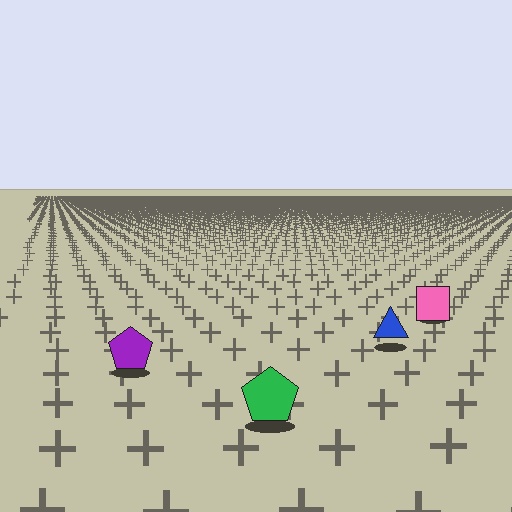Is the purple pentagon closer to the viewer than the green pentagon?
No. The green pentagon is closer — you can tell from the texture gradient: the ground texture is coarser near it.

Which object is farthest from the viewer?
The pink square is farthest from the viewer. It appears smaller and the ground texture around it is denser.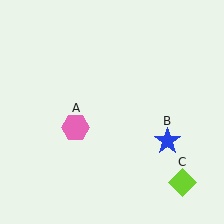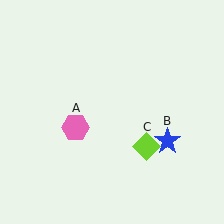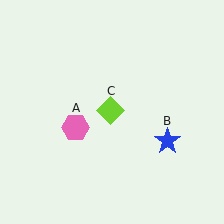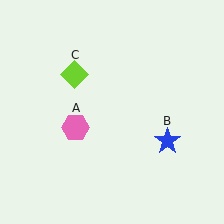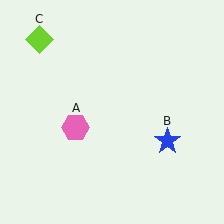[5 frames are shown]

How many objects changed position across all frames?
1 object changed position: lime diamond (object C).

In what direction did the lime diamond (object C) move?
The lime diamond (object C) moved up and to the left.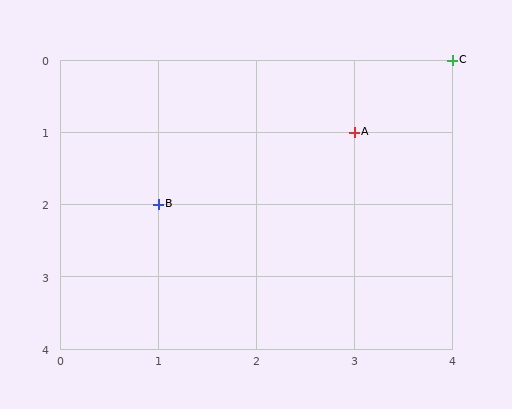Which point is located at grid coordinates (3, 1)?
Point A is at (3, 1).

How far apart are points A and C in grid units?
Points A and C are 1 column and 1 row apart (about 1.4 grid units diagonally).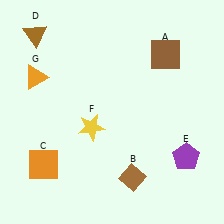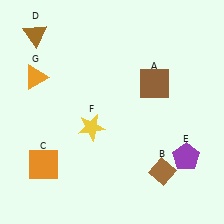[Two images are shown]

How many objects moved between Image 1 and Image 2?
2 objects moved between the two images.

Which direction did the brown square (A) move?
The brown square (A) moved down.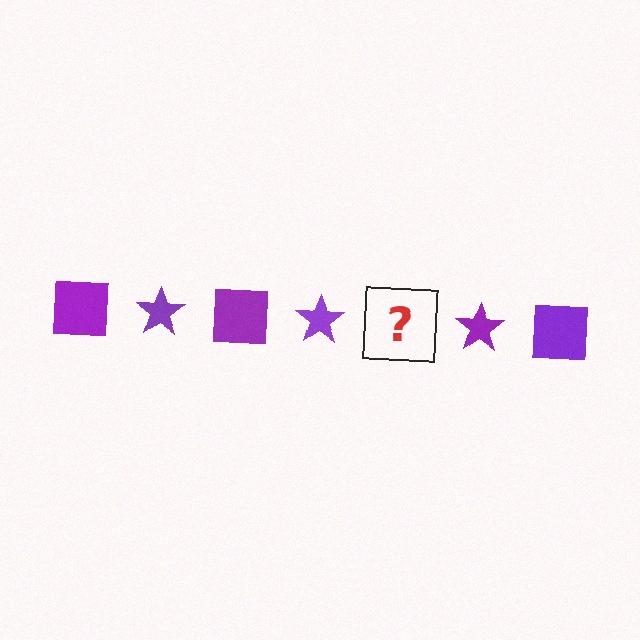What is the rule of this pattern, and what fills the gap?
The rule is that the pattern cycles through square, star shapes in purple. The gap should be filled with a purple square.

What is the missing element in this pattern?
The missing element is a purple square.